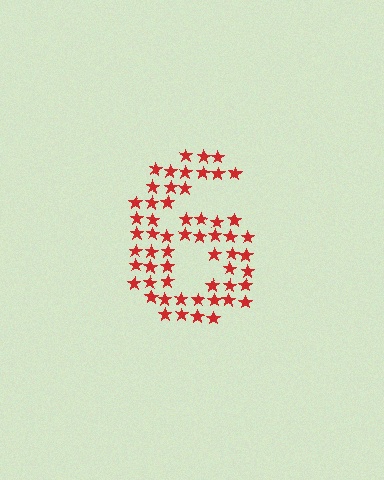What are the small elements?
The small elements are stars.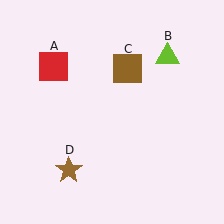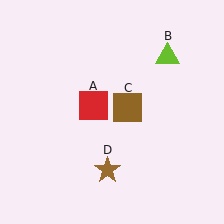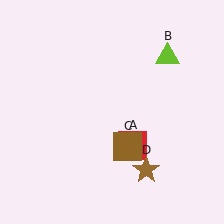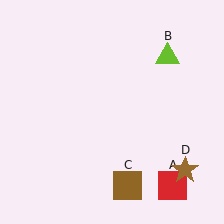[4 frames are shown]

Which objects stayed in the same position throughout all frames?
Lime triangle (object B) remained stationary.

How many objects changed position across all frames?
3 objects changed position: red square (object A), brown square (object C), brown star (object D).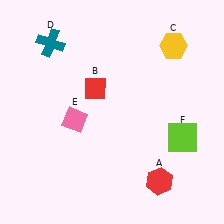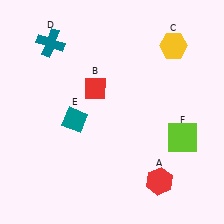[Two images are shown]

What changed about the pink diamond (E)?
In Image 1, E is pink. In Image 2, it changed to teal.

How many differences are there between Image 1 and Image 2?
There is 1 difference between the two images.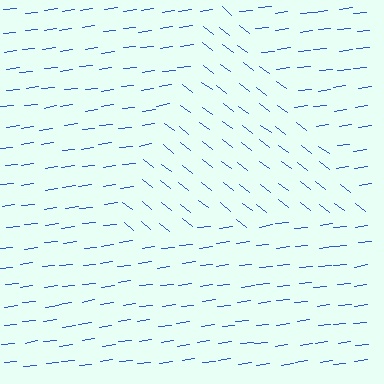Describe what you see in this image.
The image is filled with small blue line segments. A triangle region in the image has lines oriented differently from the surrounding lines, creating a visible texture boundary.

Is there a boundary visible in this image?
Yes, there is a texture boundary formed by a change in line orientation.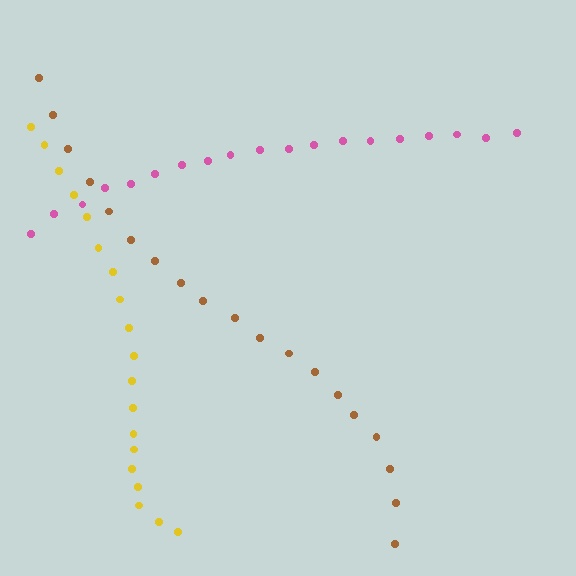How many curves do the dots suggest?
There are 3 distinct paths.